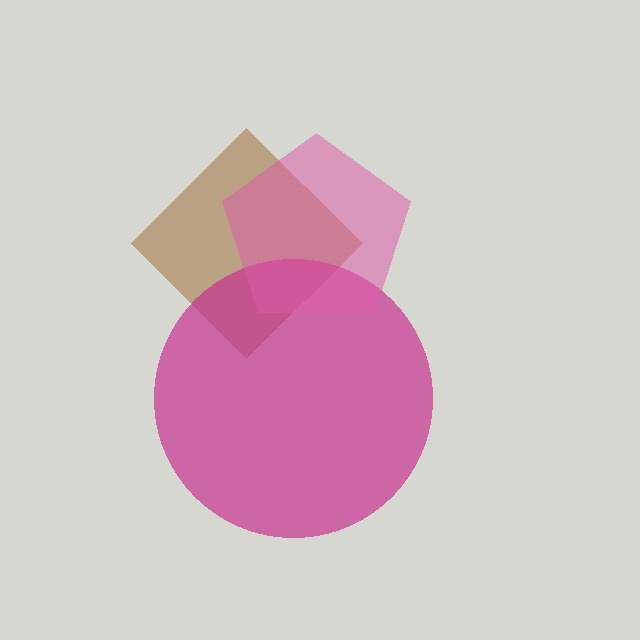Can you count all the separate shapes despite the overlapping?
Yes, there are 3 separate shapes.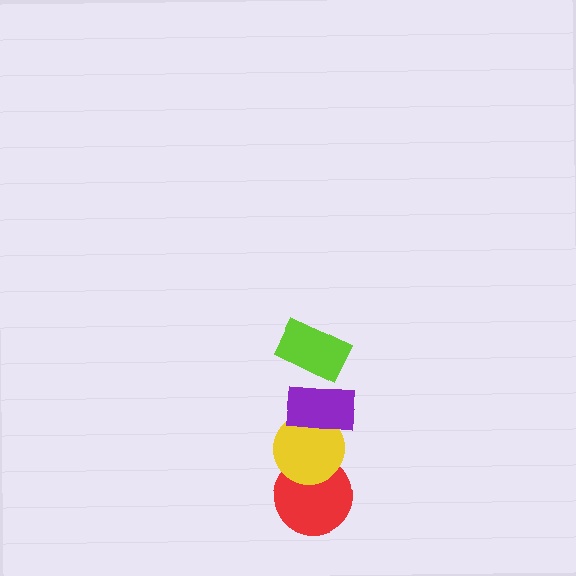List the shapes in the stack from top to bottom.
From top to bottom: the lime rectangle, the purple rectangle, the yellow circle, the red circle.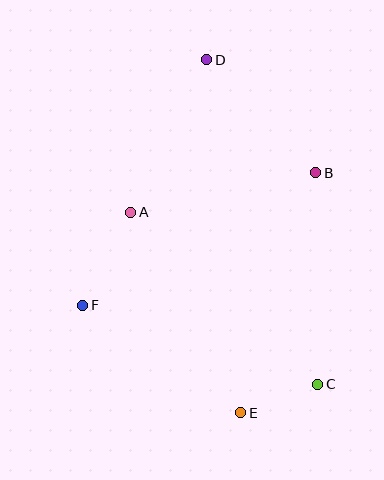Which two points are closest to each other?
Points C and E are closest to each other.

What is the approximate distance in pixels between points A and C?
The distance between A and C is approximately 254 pixels.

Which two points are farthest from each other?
Points D and E are farthest from each other.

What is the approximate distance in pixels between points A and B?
The distance between A and B is approximately 189 pixels.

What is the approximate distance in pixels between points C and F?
The distance between C and F is approximately 247 pixels.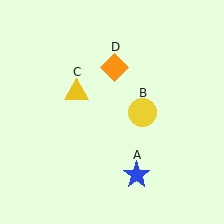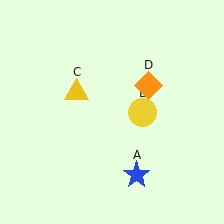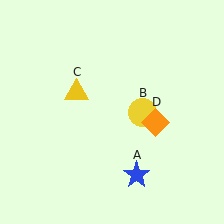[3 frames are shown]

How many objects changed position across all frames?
1 object changed position: orange diamond (object D).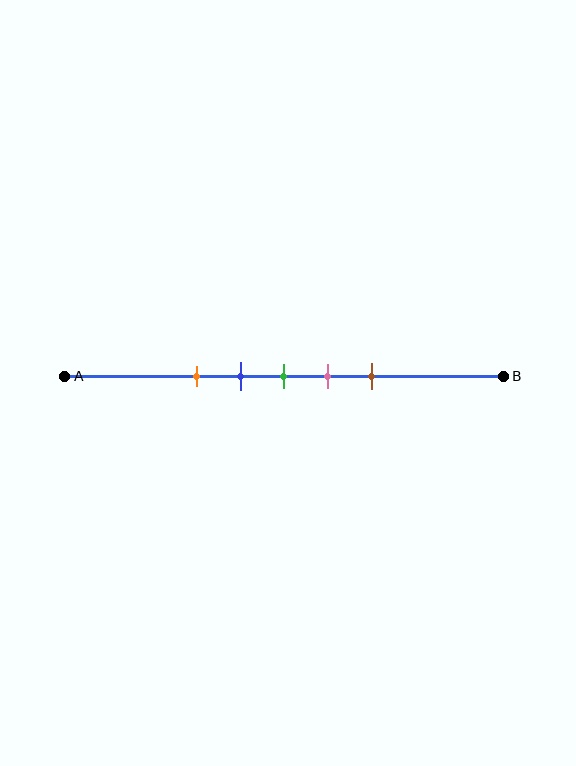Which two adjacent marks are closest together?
The blue and green marks are the closest adjacent pair.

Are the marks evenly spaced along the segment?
Yes, the marks are approximately evenly spaced.